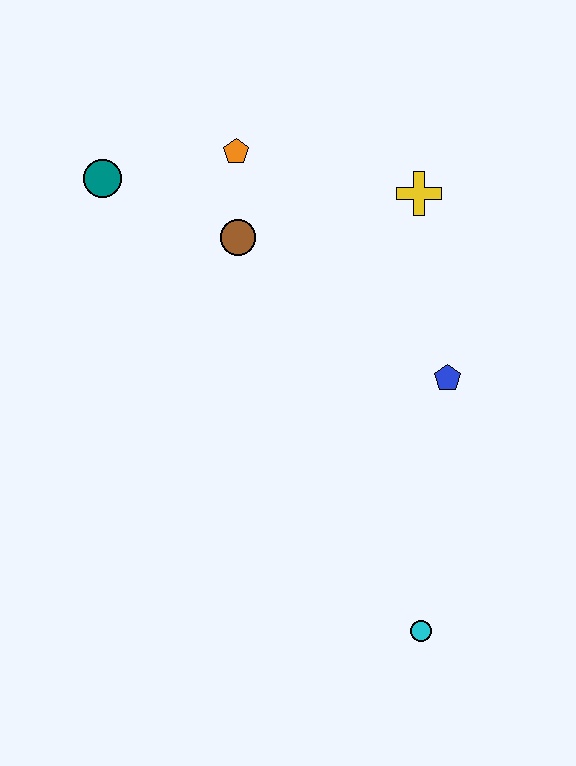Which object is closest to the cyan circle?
The blue pentagon is closest to the cyan circle.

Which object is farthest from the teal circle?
The cyan circle is farthest from the teal circle.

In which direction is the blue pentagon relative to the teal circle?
The blue pentagon is to the right of the teal circle.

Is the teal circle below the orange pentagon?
Yes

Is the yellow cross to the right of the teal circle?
Yes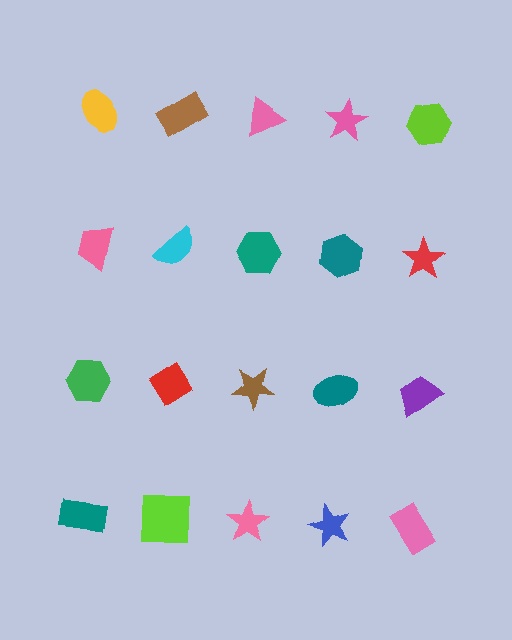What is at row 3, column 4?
A teal ellipse.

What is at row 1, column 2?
A brown rectangle.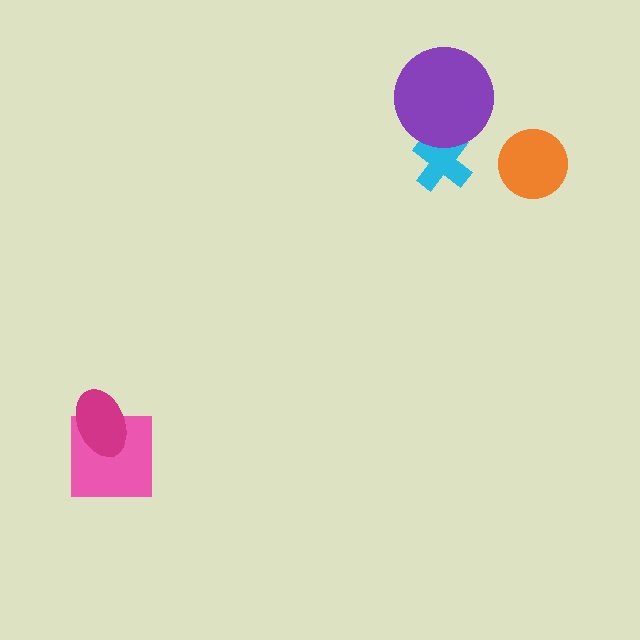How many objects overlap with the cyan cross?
1 object overlaps with the cyan cross.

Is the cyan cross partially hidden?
Yes, it is partially covered by another shape.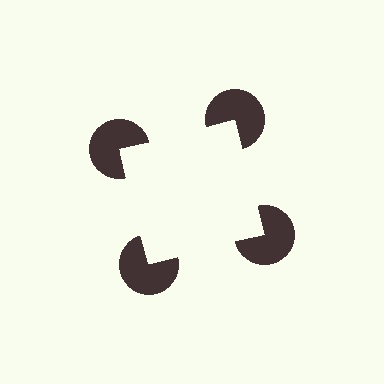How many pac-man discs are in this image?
There are 4 — one at each vertex of the illusory square.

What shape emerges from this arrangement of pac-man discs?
An illusory square — its edges are inferred from the aligned wedge cuts in the pac-man discs, not physically drawn.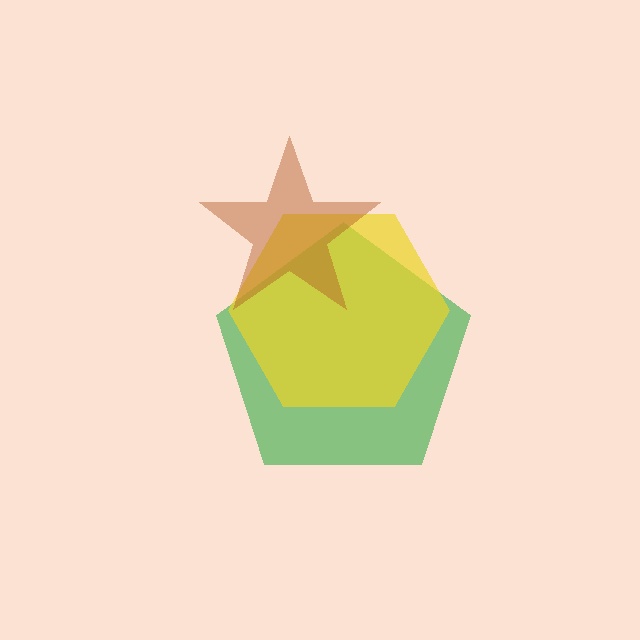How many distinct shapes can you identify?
There are 3 distinct shapes: a green pentagon, a yellow hexagon, a brown star.